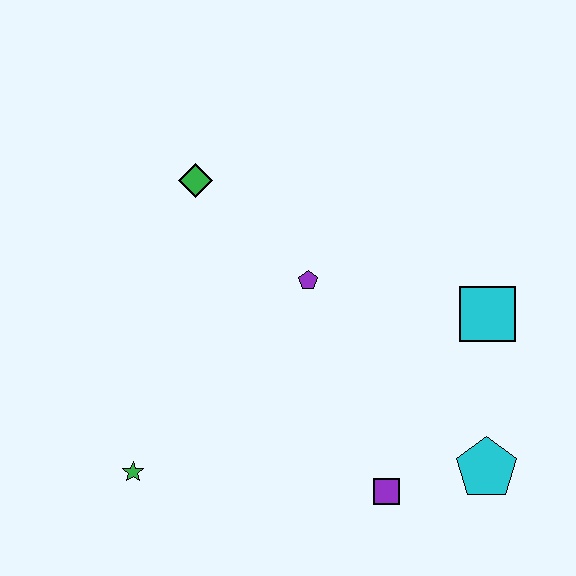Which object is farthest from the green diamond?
The cyan pentagon is farthest from the green diamond.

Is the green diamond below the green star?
No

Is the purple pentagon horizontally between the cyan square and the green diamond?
Yes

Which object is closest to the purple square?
The cyan pentagon is closest to the purple square.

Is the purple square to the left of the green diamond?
No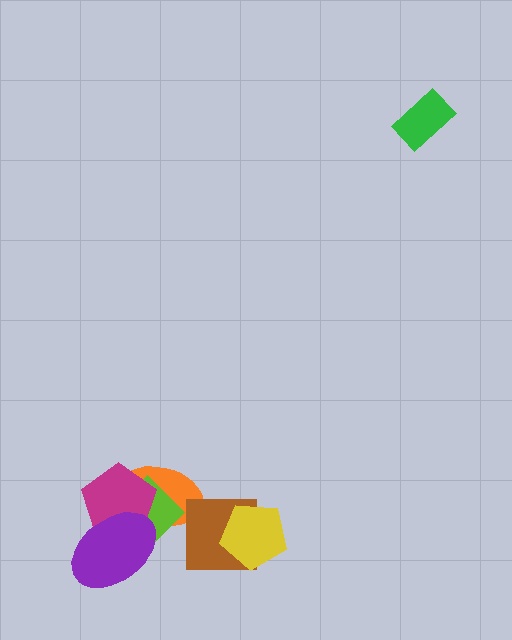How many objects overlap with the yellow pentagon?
1 object overlaps with the yellow pentagon.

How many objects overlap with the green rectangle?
0 objects overlap with the green rectangle.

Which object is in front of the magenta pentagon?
The purple ellipse is in front of the magenta pentagon.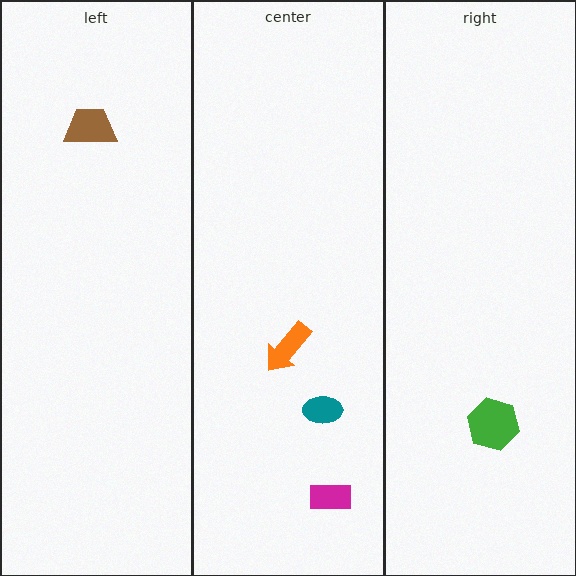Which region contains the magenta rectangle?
The center region.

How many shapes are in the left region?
1.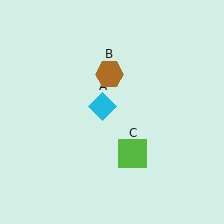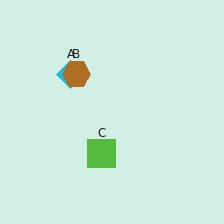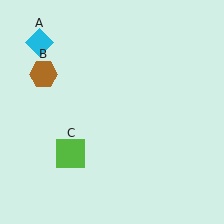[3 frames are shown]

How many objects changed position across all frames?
3 objects changed position: cyan diamond (object A), brown hexagon (object B), lime square (object C).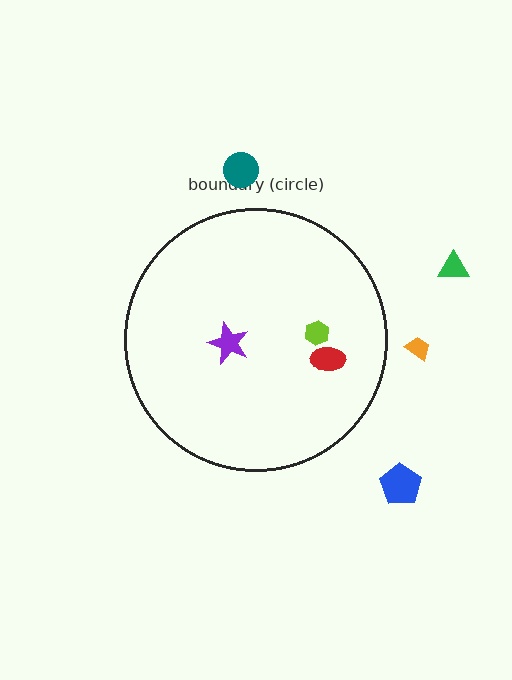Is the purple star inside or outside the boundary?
Inside.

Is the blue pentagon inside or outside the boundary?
Outside.